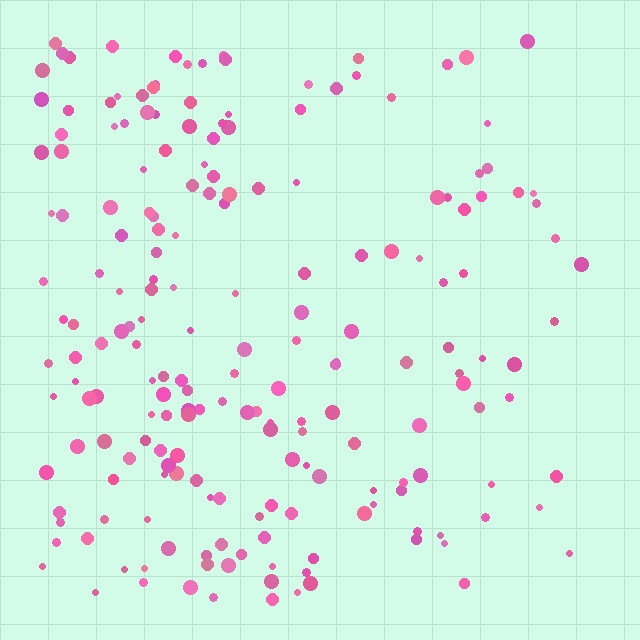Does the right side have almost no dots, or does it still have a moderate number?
Still a moderate number, just noticeably fewer than the left.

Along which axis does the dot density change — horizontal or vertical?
Horizontal.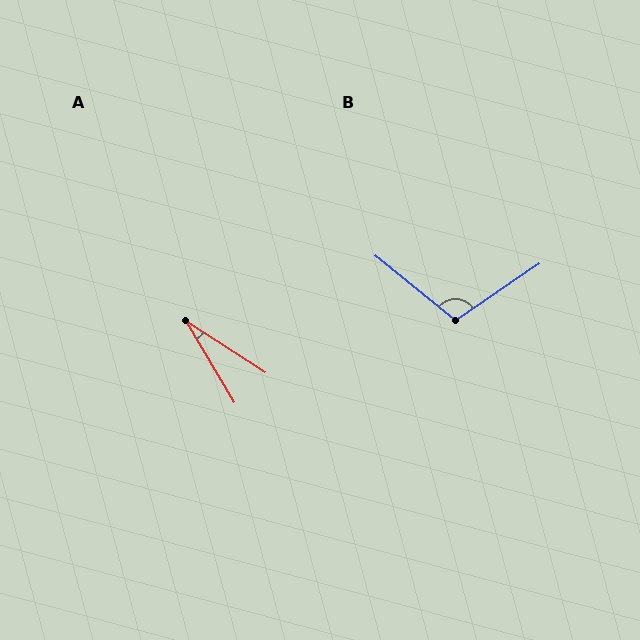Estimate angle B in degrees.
Approximately 107 degrees.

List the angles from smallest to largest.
A (27°), B (107°).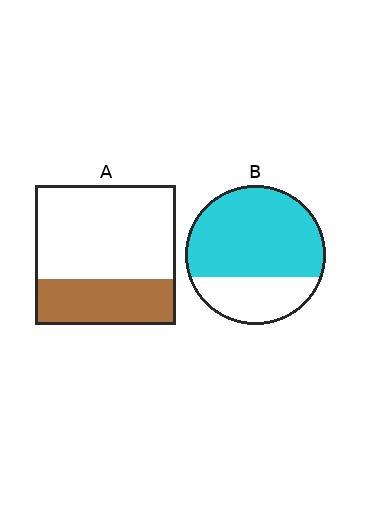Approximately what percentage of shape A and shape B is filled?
A is approximately 35% and B is approximately 70%.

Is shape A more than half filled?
No.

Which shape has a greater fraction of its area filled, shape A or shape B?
Shape B.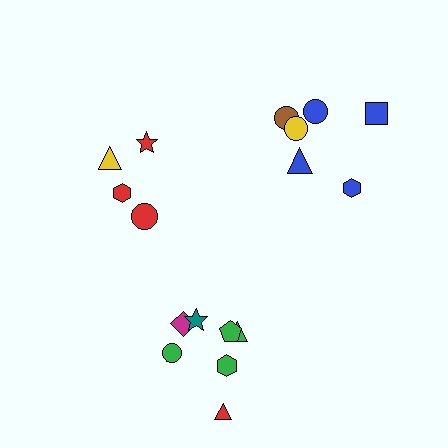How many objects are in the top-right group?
There are 6 objects.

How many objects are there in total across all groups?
There are 18 objects.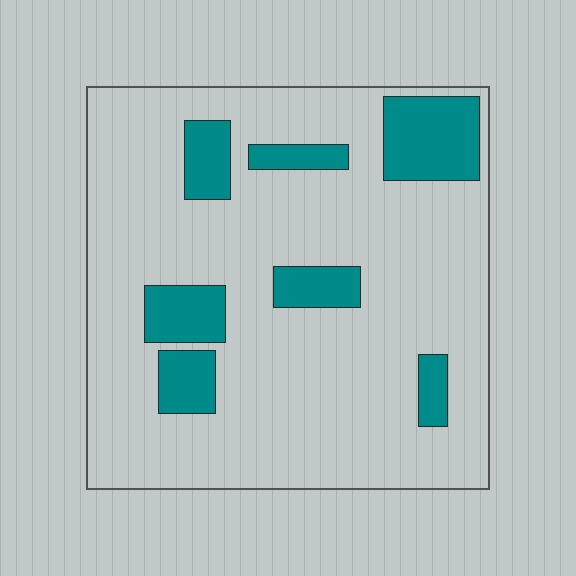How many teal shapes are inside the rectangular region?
7.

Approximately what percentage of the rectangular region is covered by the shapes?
Approximately 20%.